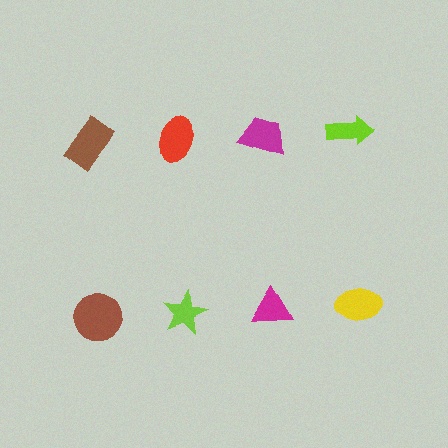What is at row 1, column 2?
A red ellipse.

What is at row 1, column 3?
A magenta trapezoid.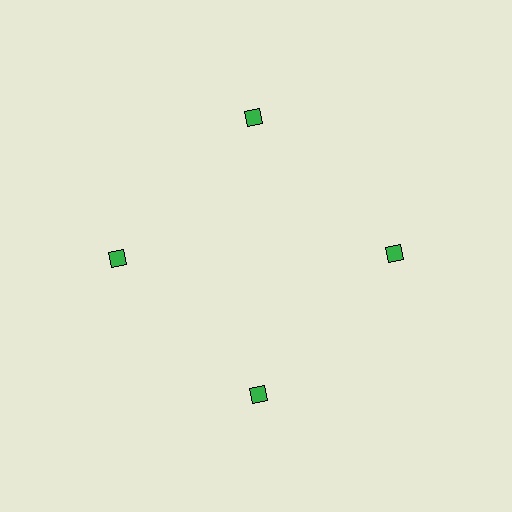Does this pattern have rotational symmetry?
Yes, this pattern has 4-fold rotational symmetry. It looks the same after rotating 90 degrees around the center.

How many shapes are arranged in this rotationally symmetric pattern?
There are 4 shapes, arranged in 4 groups of 1.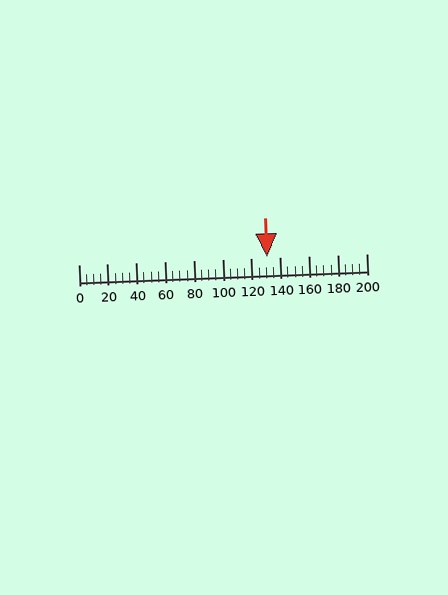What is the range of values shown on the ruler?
The ruler shows values from 0 to 200.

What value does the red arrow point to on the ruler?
The red arrow points to approximately 131.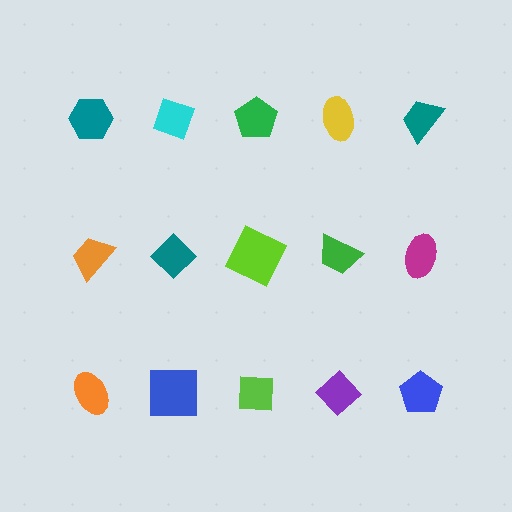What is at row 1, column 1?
A teal hexagon.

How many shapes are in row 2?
5 shapes.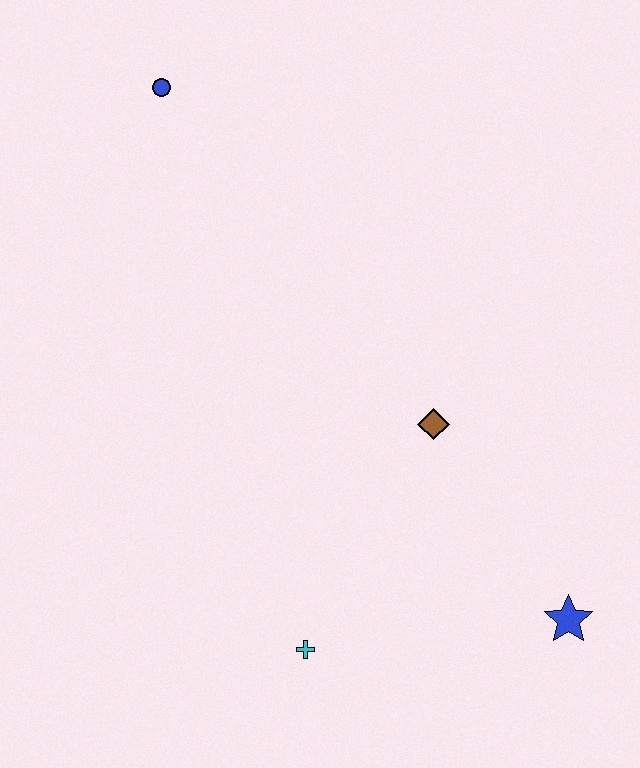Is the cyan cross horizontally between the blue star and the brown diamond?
No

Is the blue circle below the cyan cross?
No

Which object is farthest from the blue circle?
The blue star is farthest from the blue circle.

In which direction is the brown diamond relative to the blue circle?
The brown diamond is below the blue circle.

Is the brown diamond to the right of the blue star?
No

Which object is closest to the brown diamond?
The blue star is closest to the brown diamond.